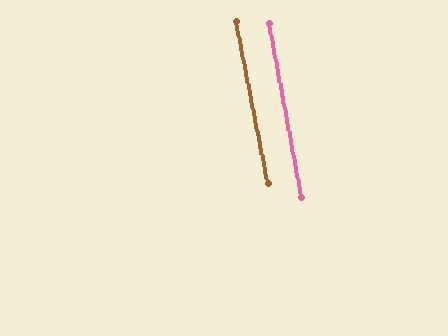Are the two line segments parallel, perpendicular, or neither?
Parallel — their directions differ by only 0.6°.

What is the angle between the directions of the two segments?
Approximately 1 degree.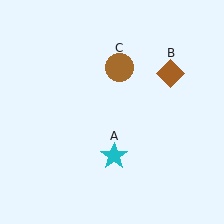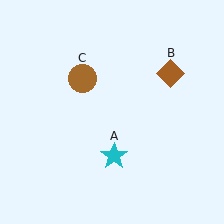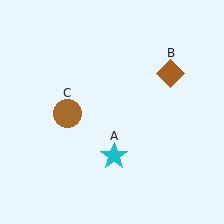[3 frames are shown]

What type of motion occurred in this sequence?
The brown circle (object C) rotated counterclockwise around the center of the scene.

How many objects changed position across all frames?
1 object changed position: brown circle (object C).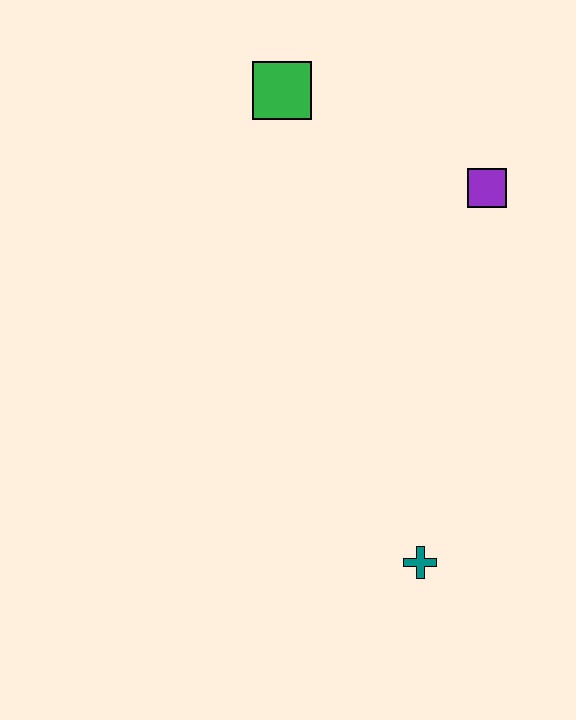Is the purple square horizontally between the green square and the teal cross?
No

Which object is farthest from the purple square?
The teal cross is farthest from the purple square.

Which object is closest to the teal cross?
The purple square is closest to the teal cross.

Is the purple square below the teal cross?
No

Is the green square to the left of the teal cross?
Yes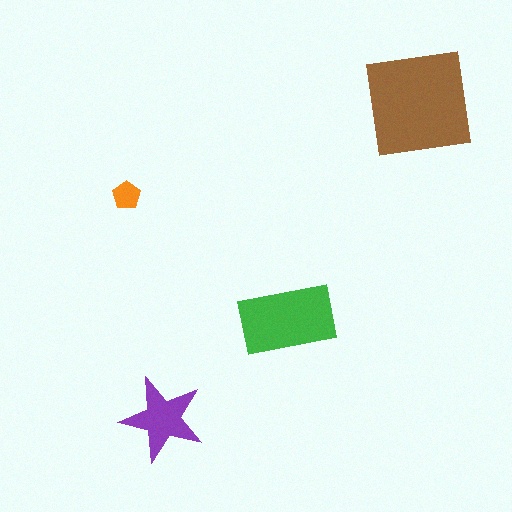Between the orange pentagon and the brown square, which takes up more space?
The brown square.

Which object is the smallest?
The orange pentagon.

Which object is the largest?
The brown square.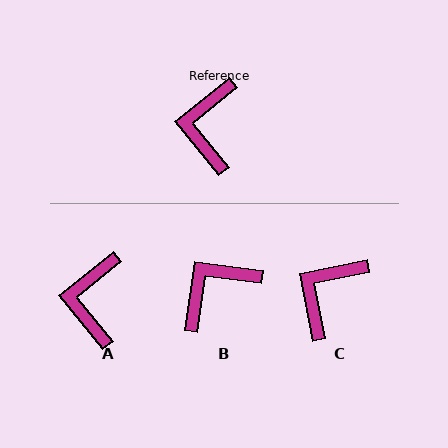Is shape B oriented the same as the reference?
No, it is off by about 47 degrees.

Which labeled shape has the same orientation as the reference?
A.